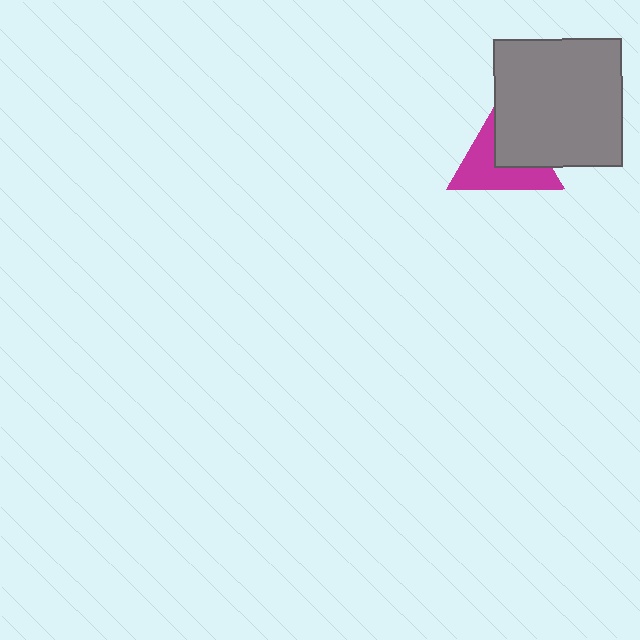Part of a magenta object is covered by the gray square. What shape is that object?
It is a triangle.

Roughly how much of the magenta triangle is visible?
About half of it is visible (roughly 56%).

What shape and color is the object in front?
The object in front is a gray square.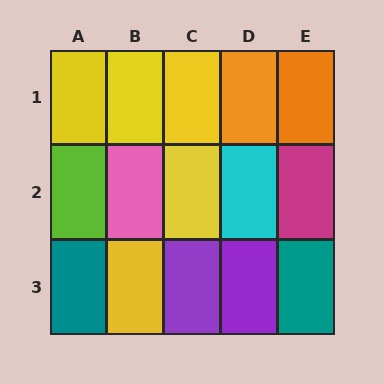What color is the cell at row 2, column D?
Cyan.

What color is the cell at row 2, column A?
Lime.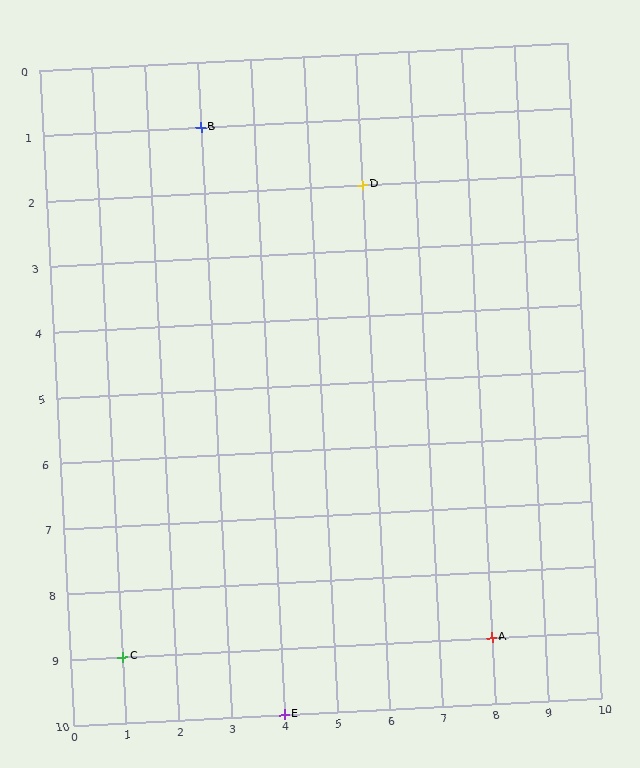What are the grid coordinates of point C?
Point C is at grid coordinates (1, 9).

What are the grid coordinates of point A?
Point A is at grid coordinates (8, 9).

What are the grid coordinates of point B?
Point B is at grid coordinates (3, 1).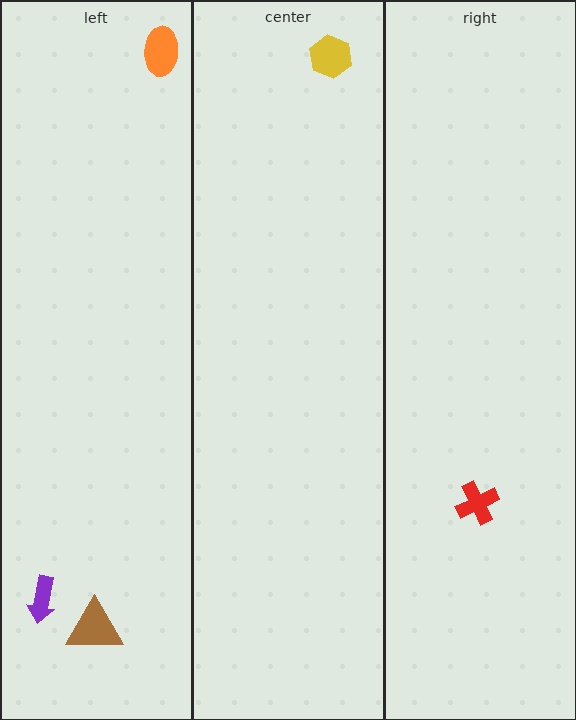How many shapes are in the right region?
1.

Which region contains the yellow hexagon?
The center region.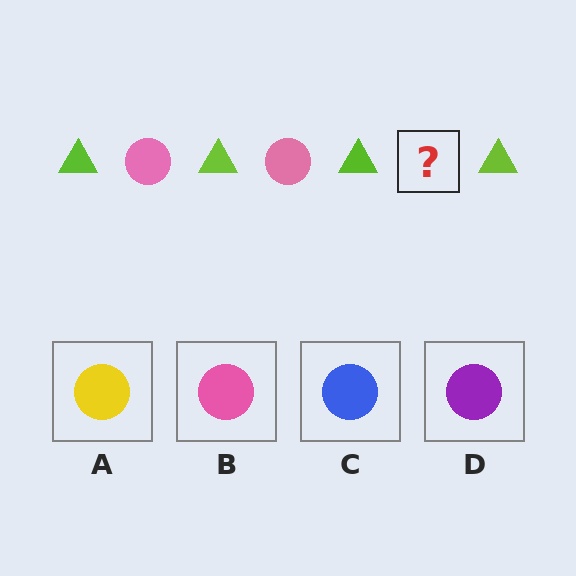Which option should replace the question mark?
Option B.